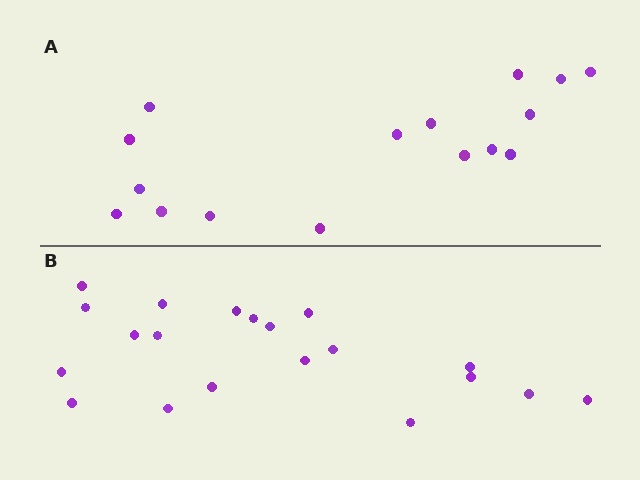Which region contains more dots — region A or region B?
Region B (the bottom region) has more dots.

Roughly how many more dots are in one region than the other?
Region B has about 4 more dots than region A.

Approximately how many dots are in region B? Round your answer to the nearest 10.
About 20 dots.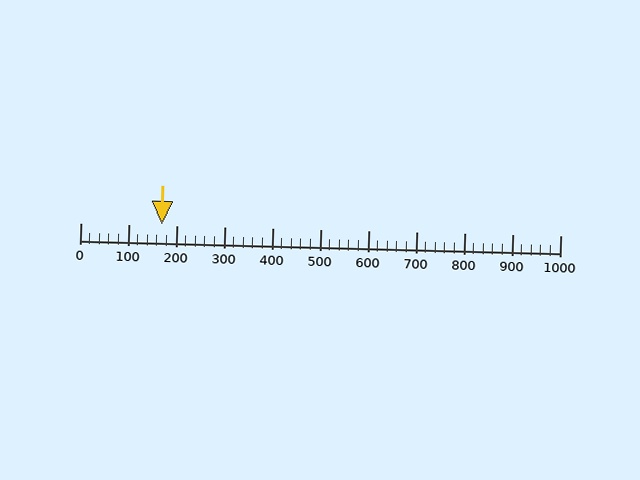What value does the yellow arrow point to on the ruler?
The yellow arrow points to approximately 170.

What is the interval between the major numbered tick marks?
The major tick marks are spaced 100 units apart.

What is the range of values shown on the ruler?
The ruler shows values from 0 to 1000.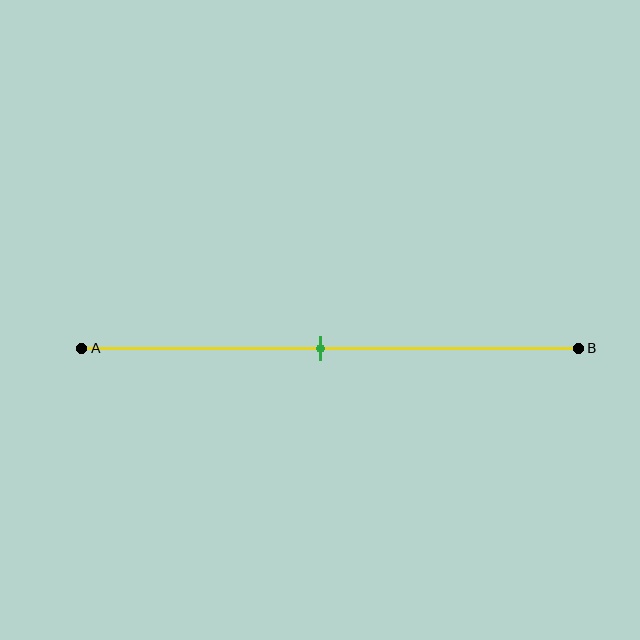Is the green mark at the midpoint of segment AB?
Yes, the mark is approximately at the midpoint.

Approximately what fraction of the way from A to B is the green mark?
The green mark is approximately 50% of the way from A to B.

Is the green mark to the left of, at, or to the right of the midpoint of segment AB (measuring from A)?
The green mark is approximately at the midpoint of segment AB.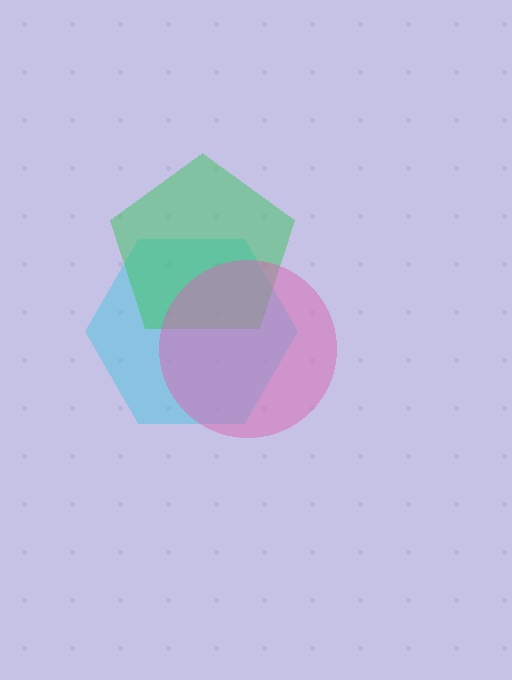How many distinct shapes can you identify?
There are 3 distinct shapes: a cyan hexagon, a green pentagon, a pink circle.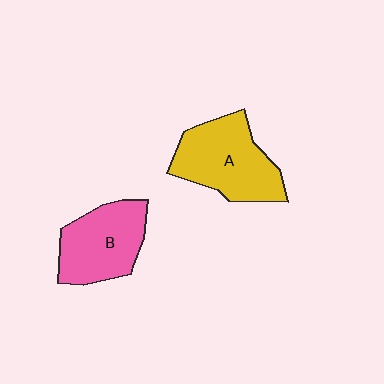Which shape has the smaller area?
Shape B (pink).